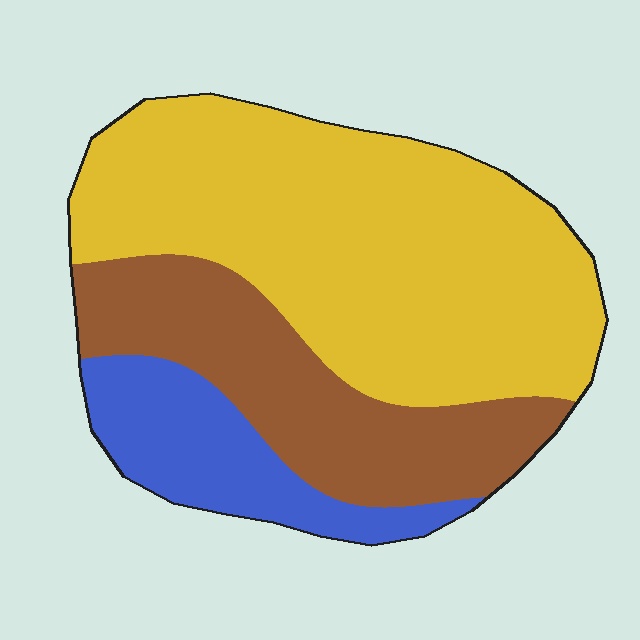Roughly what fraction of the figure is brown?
Brown takes up about one quarter (1/4) of the figure.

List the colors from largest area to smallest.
From largest to smallest: yellow, brown, blue.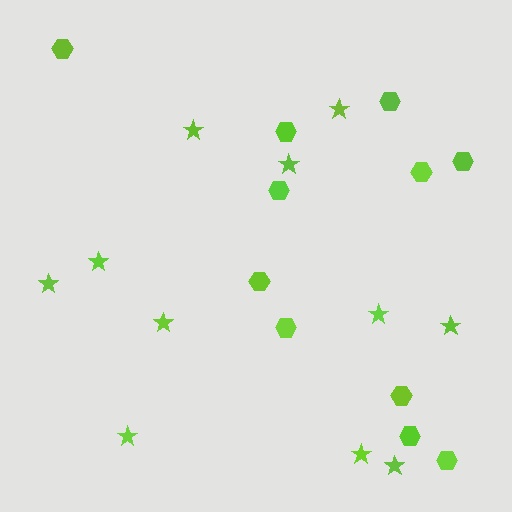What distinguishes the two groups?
There are 2 groups: one group of hexagons (11) and one group of stars (11).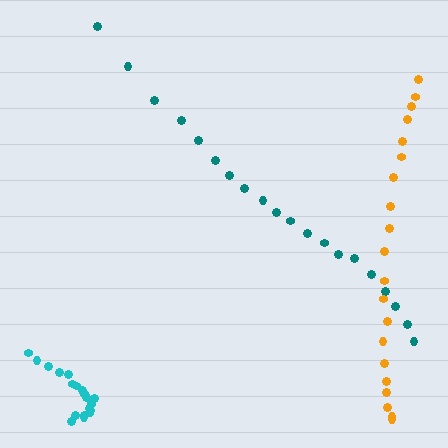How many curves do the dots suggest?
There are 3 distinct paths.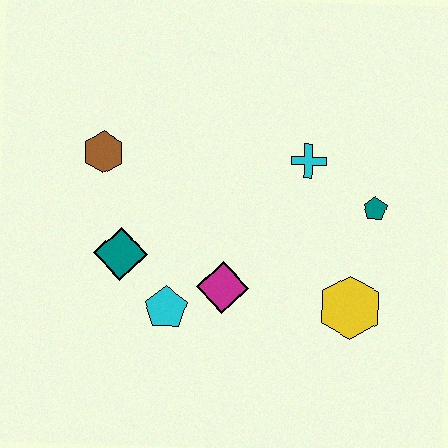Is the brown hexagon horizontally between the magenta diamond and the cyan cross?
No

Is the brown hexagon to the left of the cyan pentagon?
Yes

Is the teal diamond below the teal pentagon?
Yes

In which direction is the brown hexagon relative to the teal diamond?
The brown hexagon is above the teal diamond.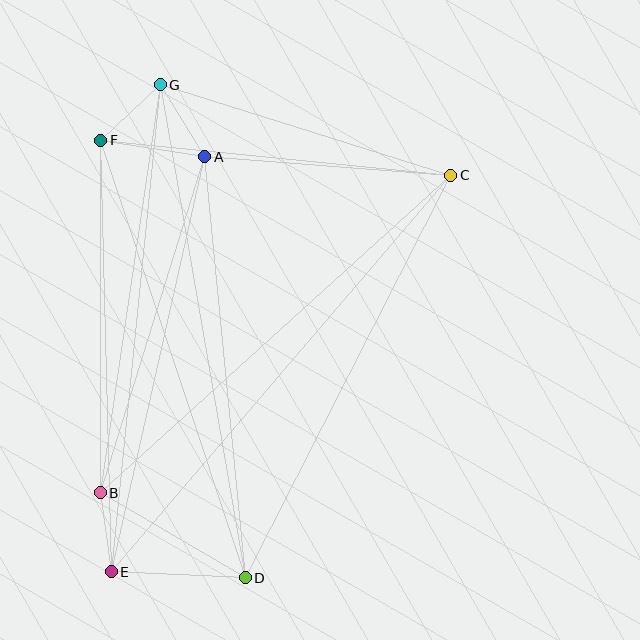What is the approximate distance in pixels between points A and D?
The distance between A and D is approximately 423 pixels.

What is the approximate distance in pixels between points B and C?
The distance between B and C is approximately 473 pixels.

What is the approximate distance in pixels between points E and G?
The distance between E and G is approximately 490 pixels.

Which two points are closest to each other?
Points B and E are closest to each other.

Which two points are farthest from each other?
Points C and E are farthest from each other.